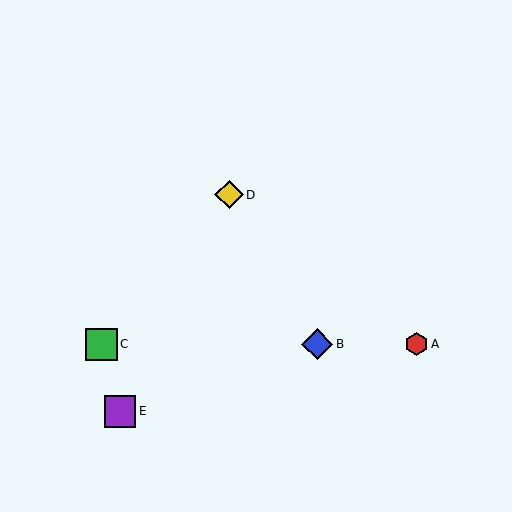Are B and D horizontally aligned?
No, B is at y≈344 and D is at y≈195.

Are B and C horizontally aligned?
Yes, both are at y≈344.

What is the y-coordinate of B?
Object B is at y≈344.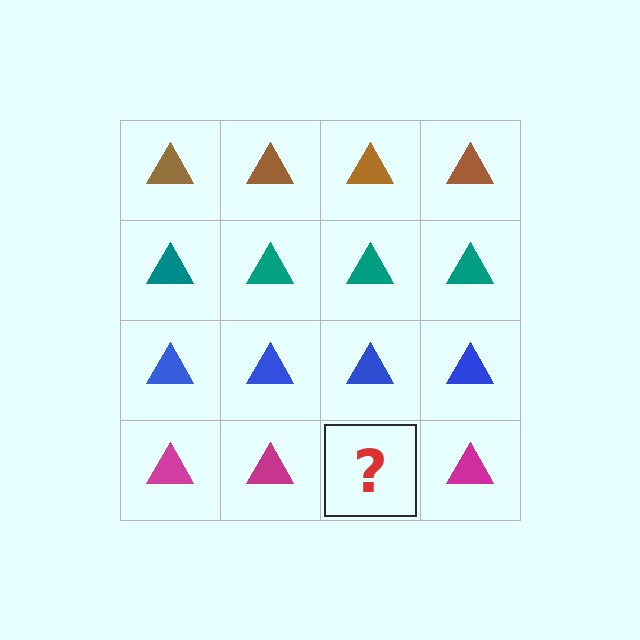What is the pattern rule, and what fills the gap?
The rule is that each row has a consistent color. The gap should be filled with a magenta triangle.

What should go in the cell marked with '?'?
The missing cell should contain a magenta triangle.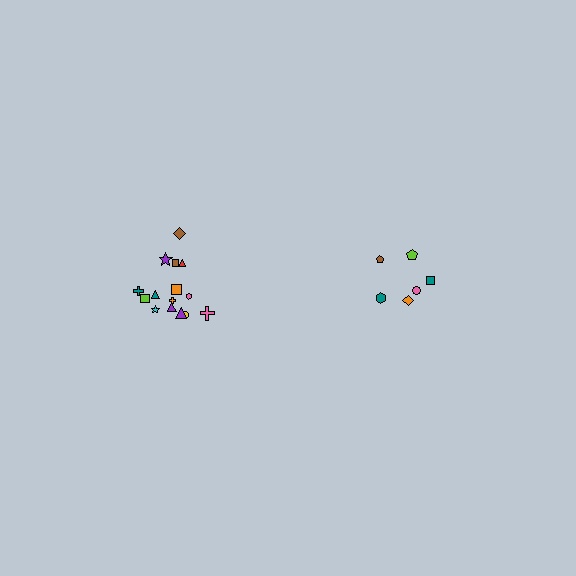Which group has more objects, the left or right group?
The left group.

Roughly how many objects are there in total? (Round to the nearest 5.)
Roughly 20 objects in total.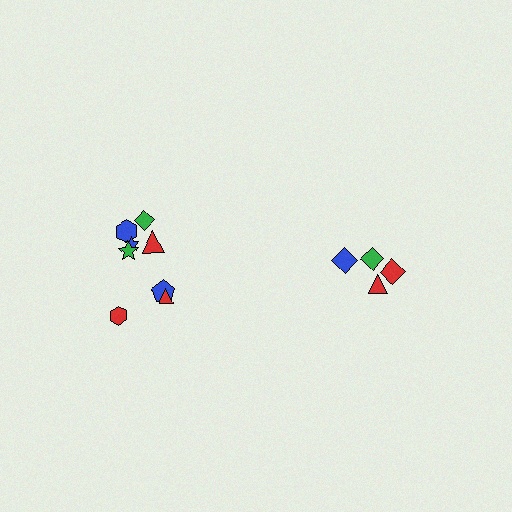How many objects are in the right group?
There are 4 objects.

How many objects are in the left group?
There are 8 objects.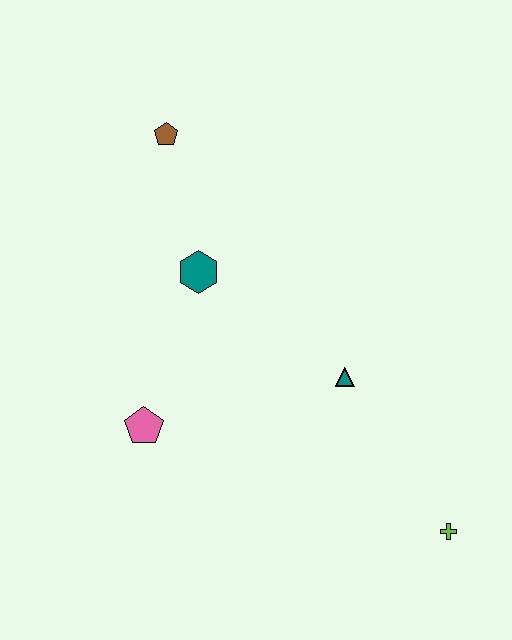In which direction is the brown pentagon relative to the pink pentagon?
The brown pentagon is above the pink pentagon.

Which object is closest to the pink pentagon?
The teal hexagon is closest to the pink pentagon.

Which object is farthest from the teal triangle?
The brown pentagon is farthest from the teal triangle.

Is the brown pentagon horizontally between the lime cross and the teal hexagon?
No